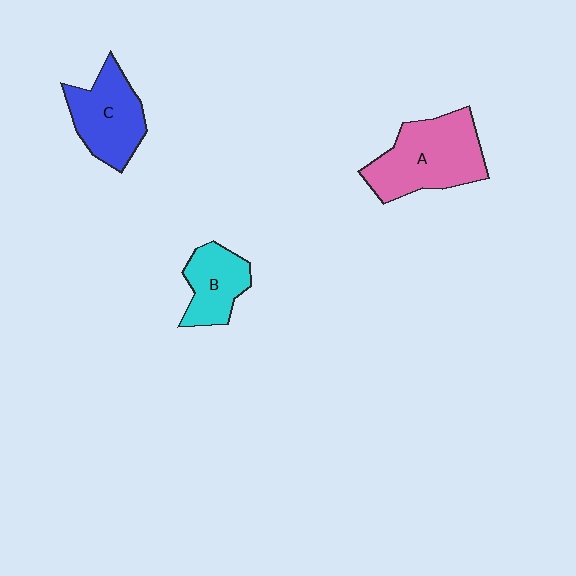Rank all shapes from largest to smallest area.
From largest to smallest: A (pink), C (blue), B (cyan).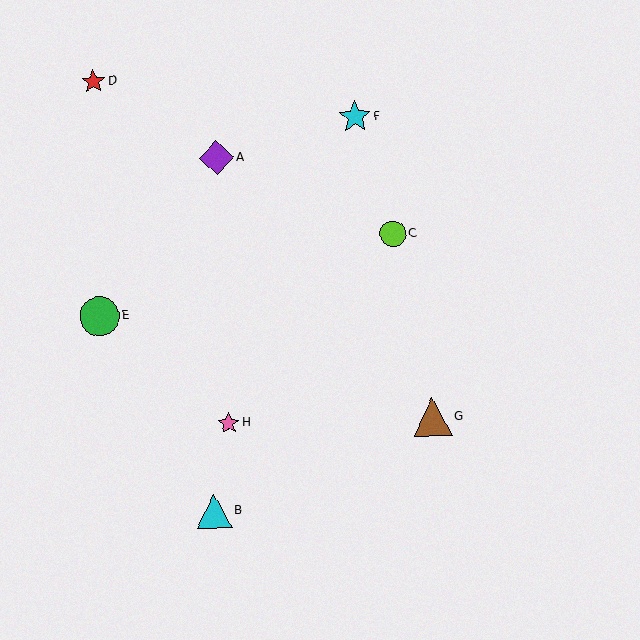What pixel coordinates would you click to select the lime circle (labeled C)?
Click at (393, 234) to select the lime circle C.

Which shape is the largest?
The green circle (labeled E) is the largest.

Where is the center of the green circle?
The center of the green circle is at (100, 317).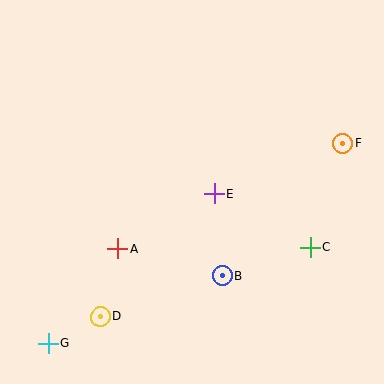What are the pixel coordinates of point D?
Point D is at (100, 317).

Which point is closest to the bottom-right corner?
Point C is closest to the bottom-right corner.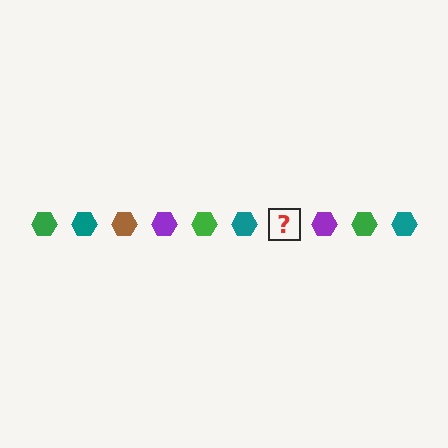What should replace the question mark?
The question mark should be replaced with a brown hexagon.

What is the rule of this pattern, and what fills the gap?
The rule is that the pattern cycles through green, teal, brown, purple hexagons. The gap should be filled with a brown hexagon.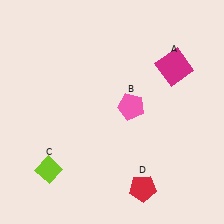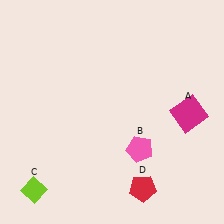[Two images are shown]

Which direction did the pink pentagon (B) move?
The pink pentagon (B) moved down.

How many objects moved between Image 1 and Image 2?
3 objects moved between the two images.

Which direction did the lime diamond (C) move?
The lime diamond (C) moved down.